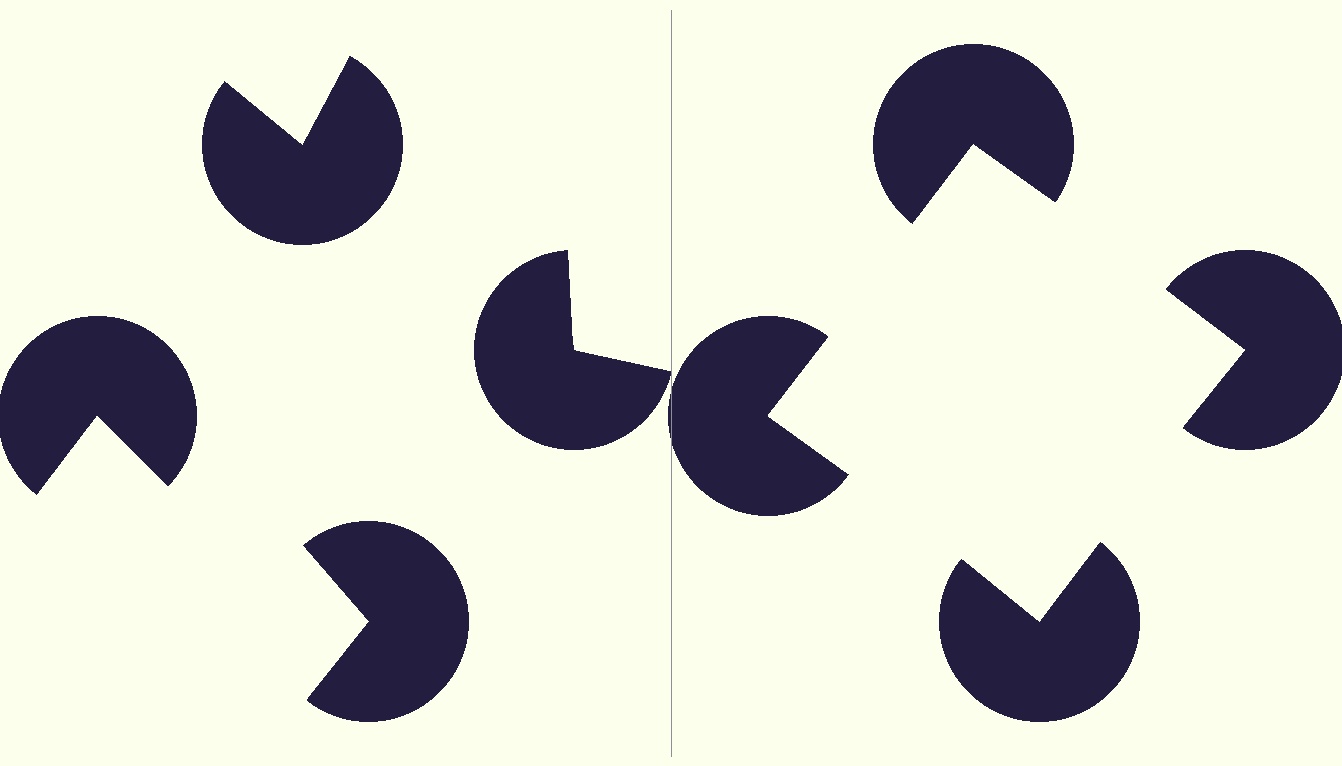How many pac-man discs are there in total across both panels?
8 — 4 on each side.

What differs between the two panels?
The pac-man discs are positioned identically on both sides; only the wedge orientations differ. On the right they align to a square; on the left they are misaligned.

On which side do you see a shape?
An illusory square appears on the right side. On the left side the wedge cuts are rotated, so no coherent shape forms.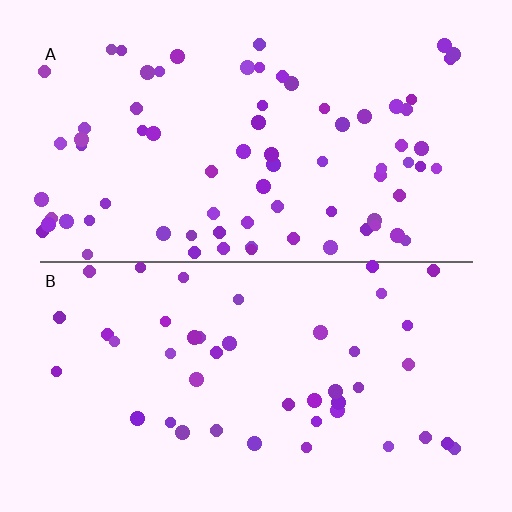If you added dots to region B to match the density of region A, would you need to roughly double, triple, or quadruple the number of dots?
Approximately double.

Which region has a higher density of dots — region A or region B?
A (the top).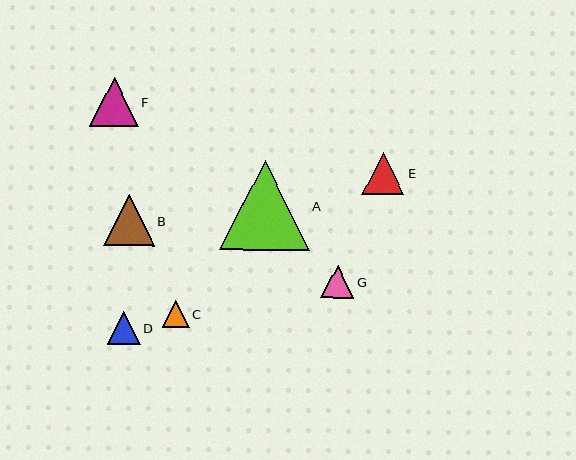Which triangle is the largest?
Triangle A is the largest with a size of approximately 90 pixels.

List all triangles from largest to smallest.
From largest to smallest: A, B, F, E, D, G, C.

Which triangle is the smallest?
Triangle C is the smallest with a size of approximately 27 pixels.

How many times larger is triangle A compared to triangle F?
Triangle A is approximately 1.8 times the size of triangle F.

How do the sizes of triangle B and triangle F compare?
Triangle B and triangle F are approximately the same size.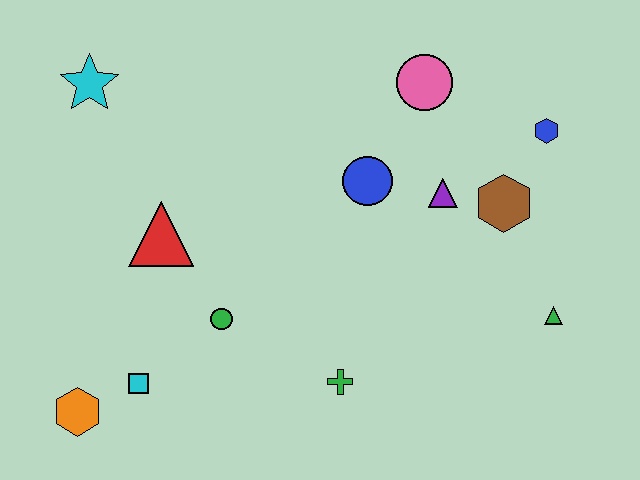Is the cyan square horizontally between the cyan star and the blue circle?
Yes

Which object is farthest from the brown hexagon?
The orange hexagon is farthest from the brown hexagon.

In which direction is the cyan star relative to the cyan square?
The cyan star is above the cyan square.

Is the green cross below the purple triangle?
Yes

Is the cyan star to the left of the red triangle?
Yes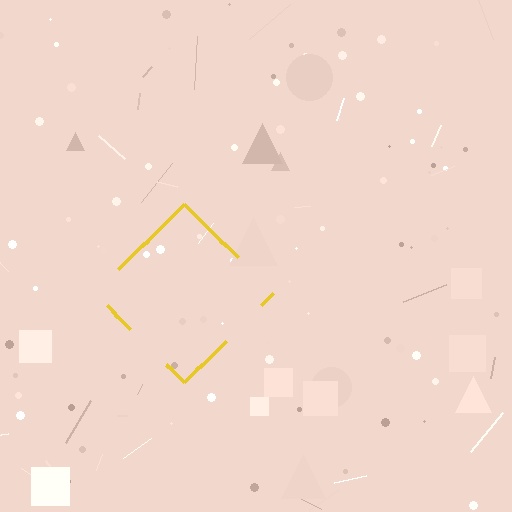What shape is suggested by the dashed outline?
The dashed outline suggests a diamond.